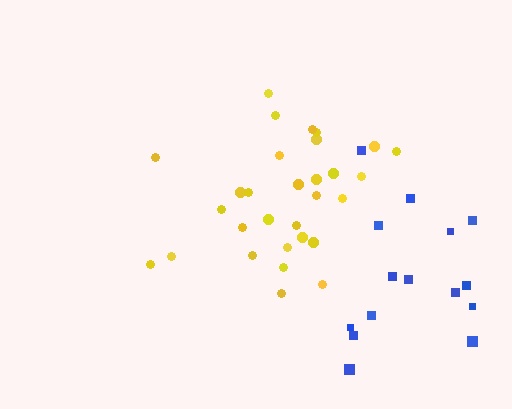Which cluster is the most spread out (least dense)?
Blue.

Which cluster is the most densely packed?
Yellow.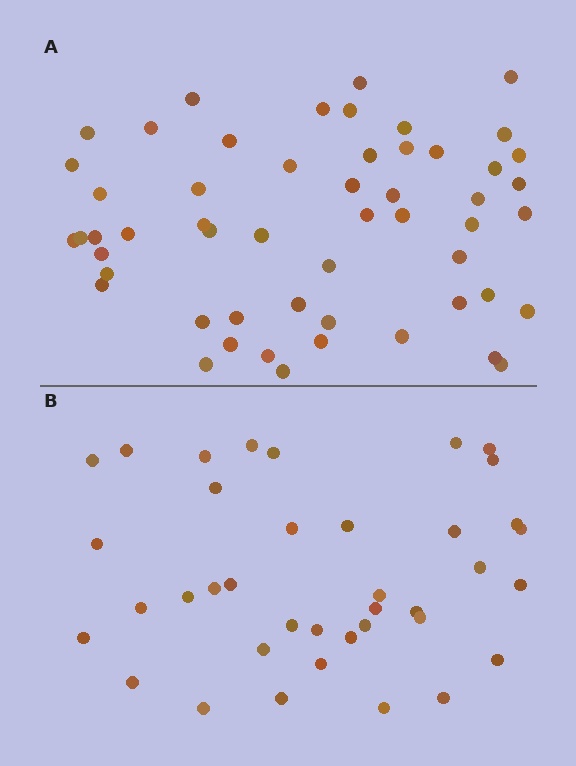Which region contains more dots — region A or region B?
Region A (the top region) has more dots.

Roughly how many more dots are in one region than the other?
Region A has approximately 15 more dots than region B.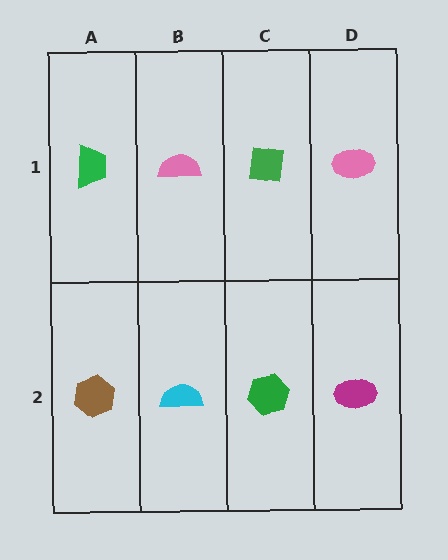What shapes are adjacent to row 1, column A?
A brown hexagon (row 2, column A), a pink semicircle (row 1, column B).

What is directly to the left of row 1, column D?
A green square.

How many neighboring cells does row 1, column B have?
3.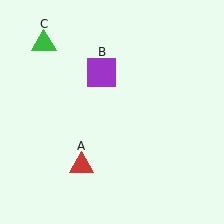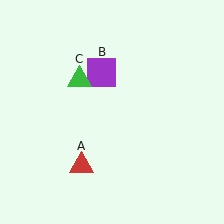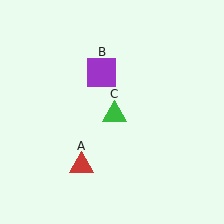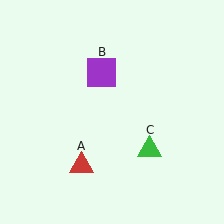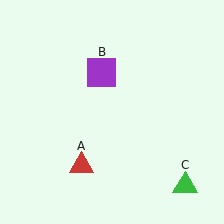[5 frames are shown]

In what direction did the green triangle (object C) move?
The green triangle (object C) moved down and to the right.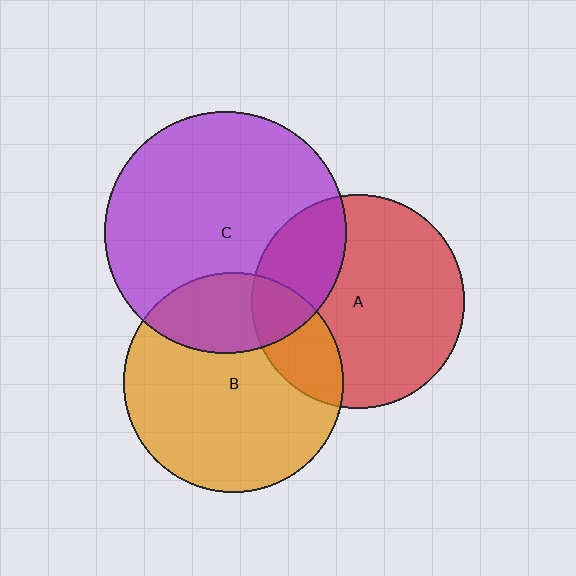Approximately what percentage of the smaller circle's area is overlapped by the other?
Approximately 25%.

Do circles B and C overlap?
Yes.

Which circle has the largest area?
Circle C (purple).